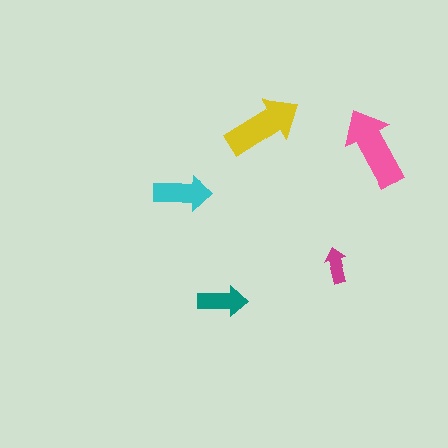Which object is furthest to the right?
The pink arrow is rightmost.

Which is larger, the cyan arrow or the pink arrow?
The pink one.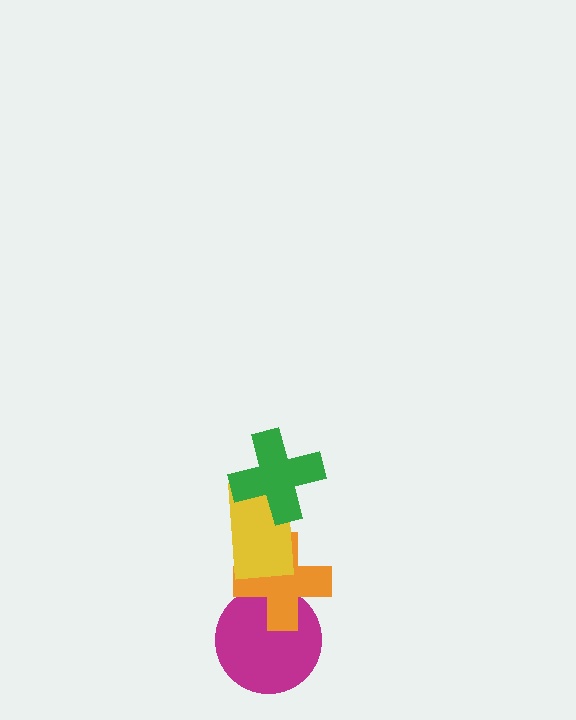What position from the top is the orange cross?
The orange cross is 3rd from the top.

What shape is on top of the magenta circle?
The orange cross is on top of the magenta circle.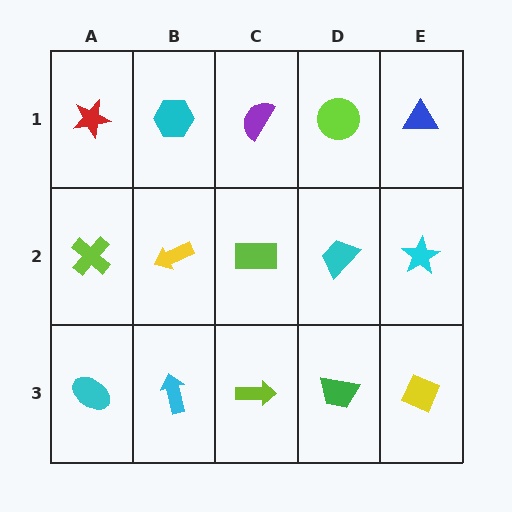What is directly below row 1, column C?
A lime rectangle.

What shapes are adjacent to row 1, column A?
A lime cross (row 2, column A), a cyan hexagon (row 1, column B).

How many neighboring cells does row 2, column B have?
4.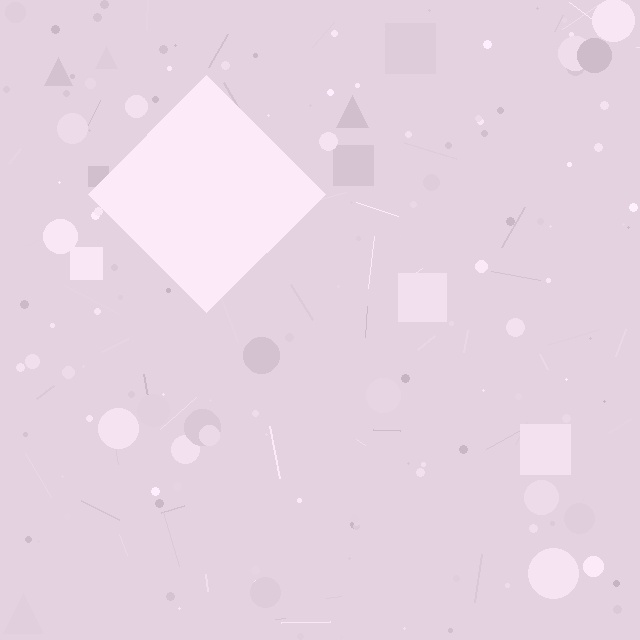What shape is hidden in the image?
A diamond is hidden in the image.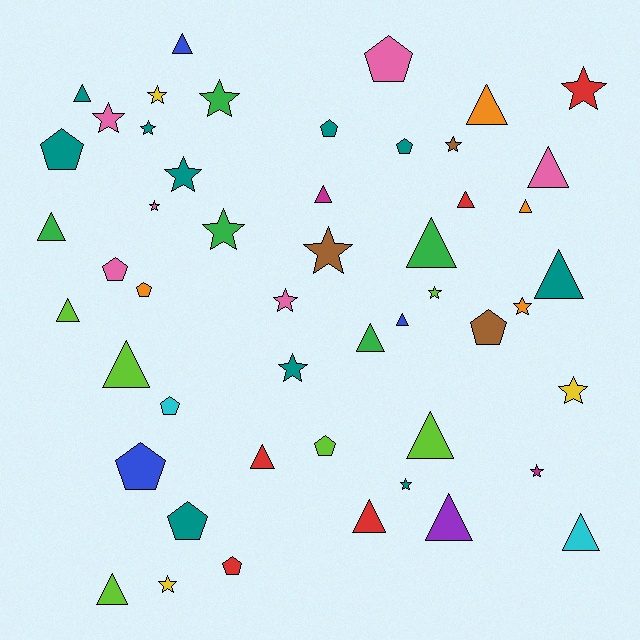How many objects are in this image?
There are 50 objects.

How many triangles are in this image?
There are 20 triangles.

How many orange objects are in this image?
There are 4 orange objects.